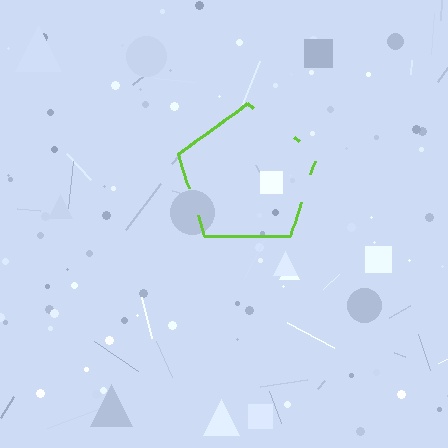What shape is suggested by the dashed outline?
The dashed outline suggests a pentagon.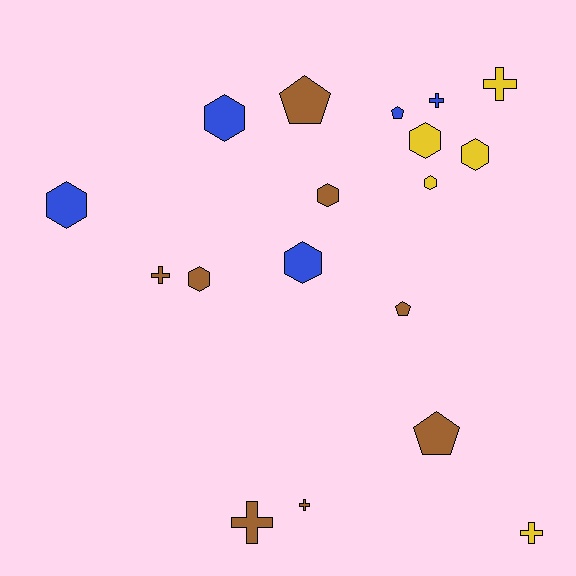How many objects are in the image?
There are 18 objects.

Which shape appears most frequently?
Hexagon, with 8 objects.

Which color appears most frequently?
Brown, with 8 objects.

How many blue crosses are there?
There is 1 blue cross.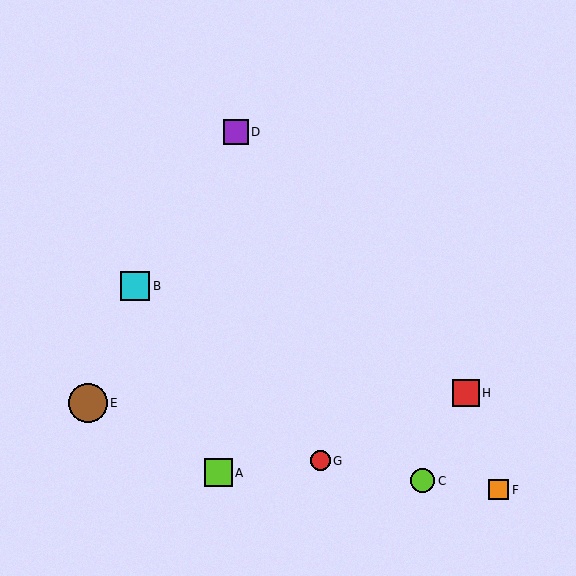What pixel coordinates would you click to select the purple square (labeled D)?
Click at (236, 132) to select the purple square D.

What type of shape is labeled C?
Shape C is a lime circle.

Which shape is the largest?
The brown circle (labeled E) is the largest.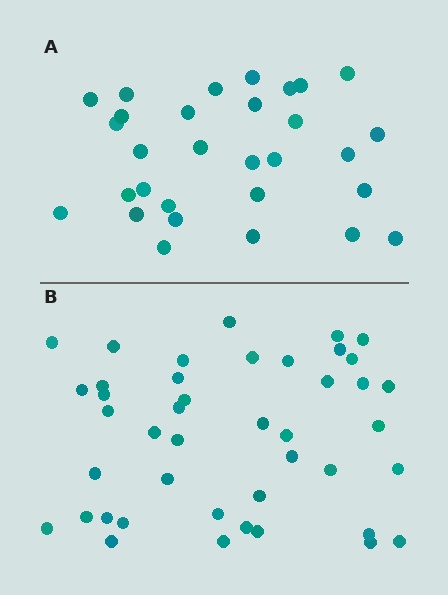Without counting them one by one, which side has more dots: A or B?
Region B (the bottom region) has more dots.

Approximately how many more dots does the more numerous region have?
Region B has approximately 15 more dots than region A.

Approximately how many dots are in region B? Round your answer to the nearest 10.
About 40 dots. (The exact count is 43, which rounds to 40.)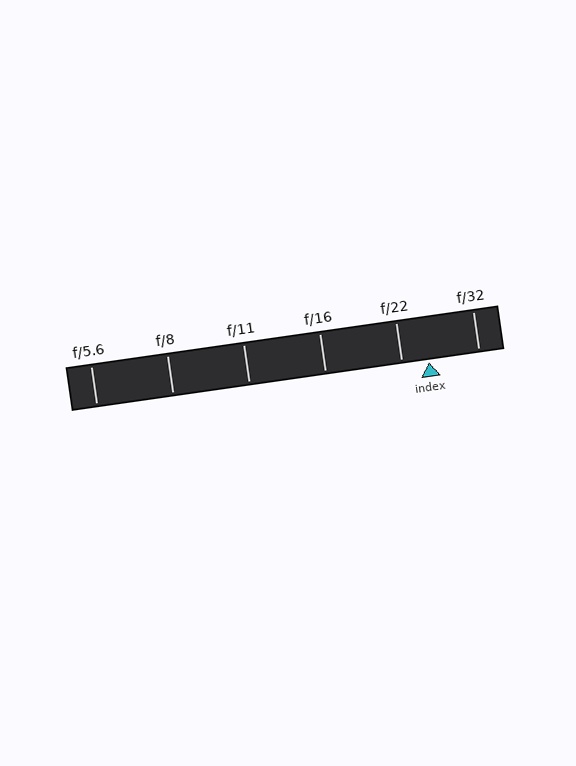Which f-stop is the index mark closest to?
The index mark is closest to f/22.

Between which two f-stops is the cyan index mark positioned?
The index mark is between f/22 and f/32.